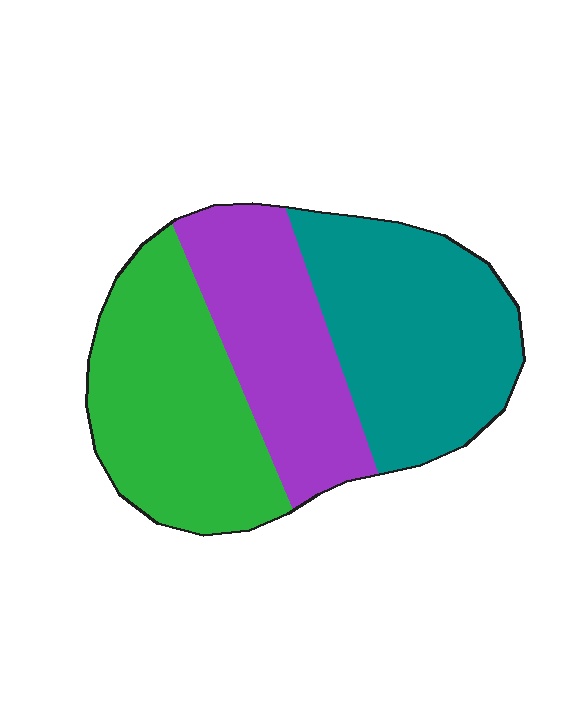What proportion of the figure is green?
Green covers roughly 35% of the figure.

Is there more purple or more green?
Green.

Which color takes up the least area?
Purple, at roughly 30%.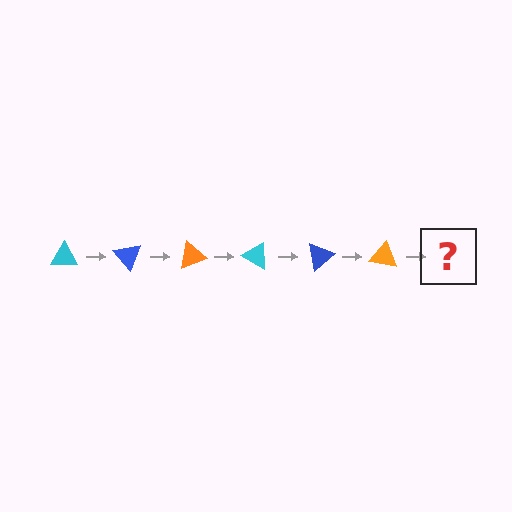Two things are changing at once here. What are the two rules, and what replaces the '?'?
The two rules are that it rotates 50 degrees each step and the color cycles through cyan, blue, and orange. The '?' should be a cyan triangle, rotated 300 degrees from the start.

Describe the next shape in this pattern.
It should be a cyan triangle, rotated 300 degrees from the start.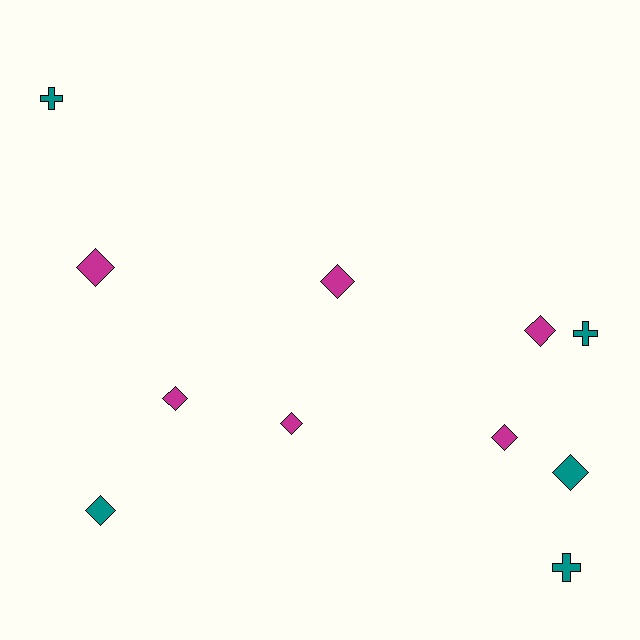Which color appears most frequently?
Magenta, with 6 objects.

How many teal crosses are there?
There are 3 teal crosses.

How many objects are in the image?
There are 11 objects.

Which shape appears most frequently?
Diamond, with 8 objects.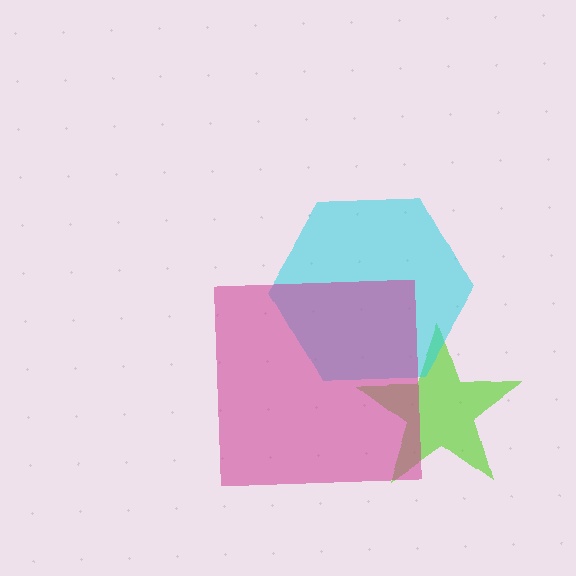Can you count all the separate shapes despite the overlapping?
Yes, there are 3 separate shapes.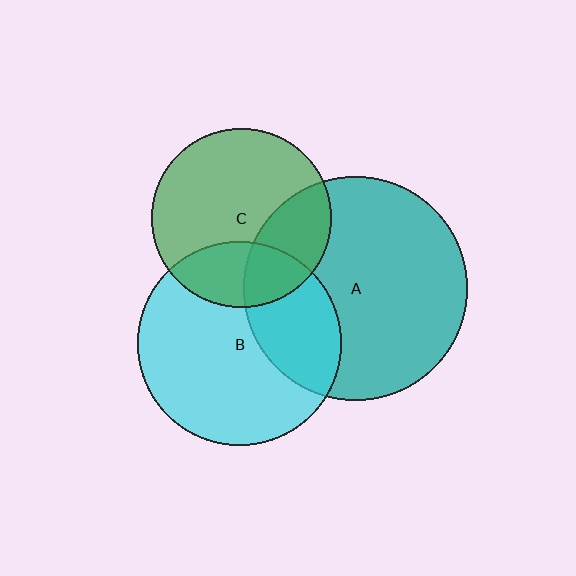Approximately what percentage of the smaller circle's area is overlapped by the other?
Approximately 25%.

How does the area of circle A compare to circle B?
Approximately 1.2 times.